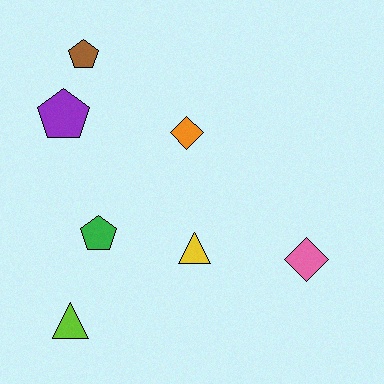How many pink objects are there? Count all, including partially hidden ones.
There is 1 pink object.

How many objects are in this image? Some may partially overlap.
There are 7 objects.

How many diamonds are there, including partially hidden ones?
There are 2 diamonds.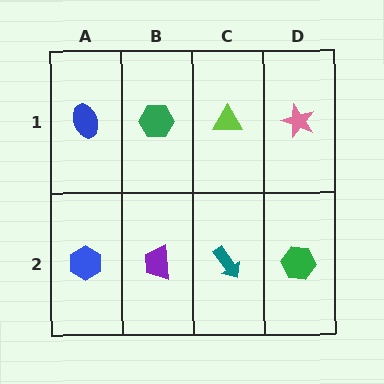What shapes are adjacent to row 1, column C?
A teal arrow (row 2, column C), a green hexagon (row 1, column B), a pink star (row 1, column D).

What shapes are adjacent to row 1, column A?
A blue hexagon (row 2, column A), a green hexagon (row 1, column B).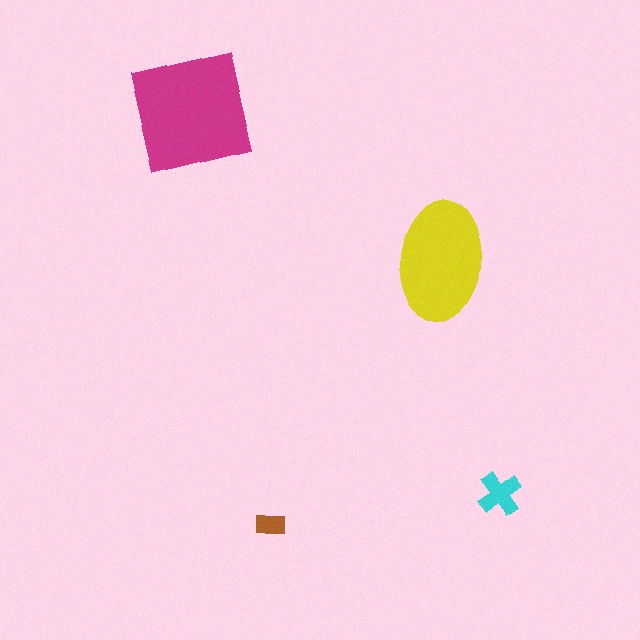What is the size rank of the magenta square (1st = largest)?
1st.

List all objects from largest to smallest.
The magenta square, the yellow ellipse, the cyan cross, the brown rectangle.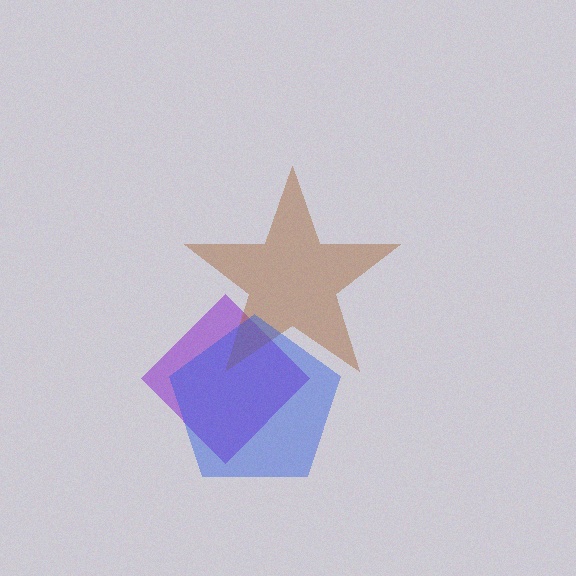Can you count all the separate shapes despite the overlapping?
Yes, there are 3 separate shapes.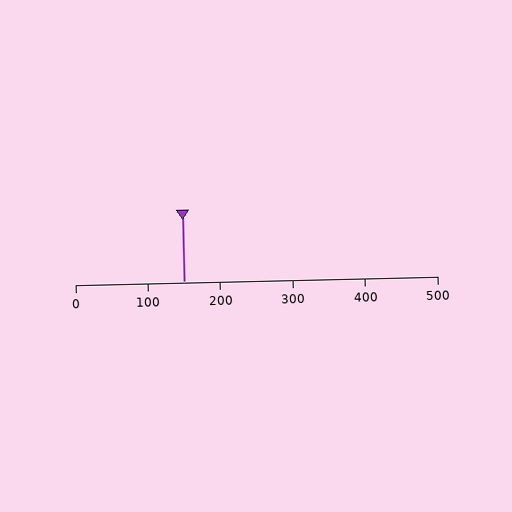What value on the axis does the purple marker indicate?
The marker indicates approximately 150.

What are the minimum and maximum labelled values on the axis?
The axis runs from 0 to 500.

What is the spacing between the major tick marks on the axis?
The major ticks are spaced 100 apart.